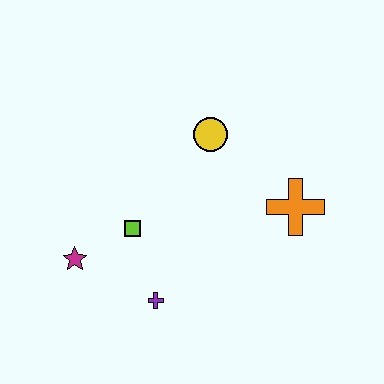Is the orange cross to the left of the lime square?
No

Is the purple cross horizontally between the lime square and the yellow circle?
Yes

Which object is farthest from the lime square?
The orange cross is farthest from the lime square.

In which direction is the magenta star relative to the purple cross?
The magenta star is to the left of the purple cross.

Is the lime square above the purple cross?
Yes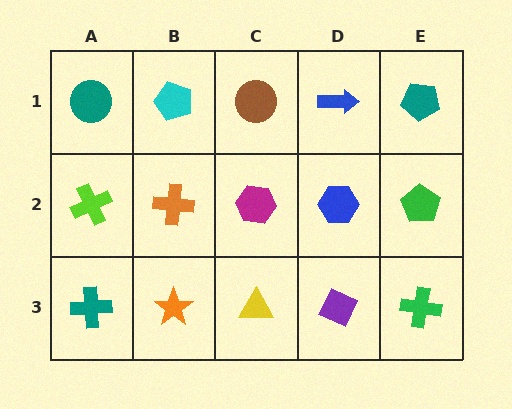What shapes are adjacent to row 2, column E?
A teal pentagon (row 1, column E), a green cross (row 3, column E), a blue hexagon (row 2, column D).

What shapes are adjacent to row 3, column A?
A lime cross (row 2, column A), an orange star (row 3, column B).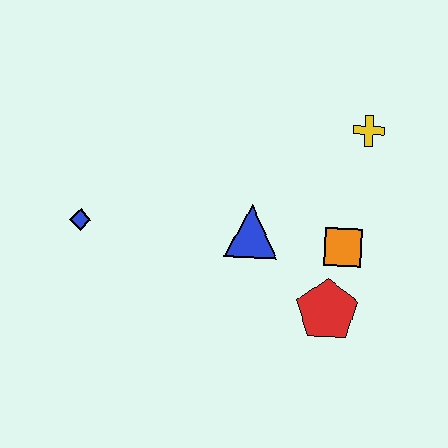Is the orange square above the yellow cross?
No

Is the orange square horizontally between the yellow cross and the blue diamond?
Yes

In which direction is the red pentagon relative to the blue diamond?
The red pentagon is to the right of the blue diamond.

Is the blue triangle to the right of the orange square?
No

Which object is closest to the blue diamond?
The blue triangle is closest to the blue diamond.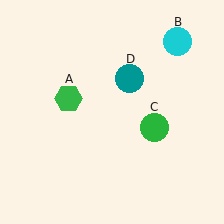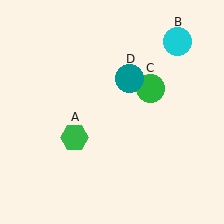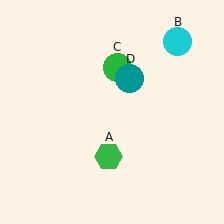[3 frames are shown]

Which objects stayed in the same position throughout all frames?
Cyan circle (object B) and teal circle (object D) remained stationary.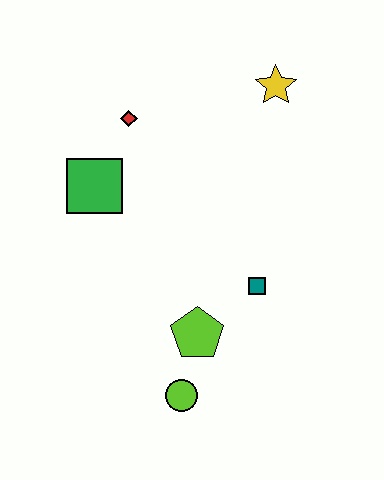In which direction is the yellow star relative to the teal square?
The yellow star is above the teal square.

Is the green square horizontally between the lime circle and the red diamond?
No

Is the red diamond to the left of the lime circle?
Yes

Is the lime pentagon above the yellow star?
No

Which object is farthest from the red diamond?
The lime circle is farthest from the red diamond.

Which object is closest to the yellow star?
The red diamond is closest to the yellow star.